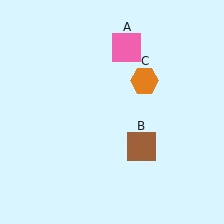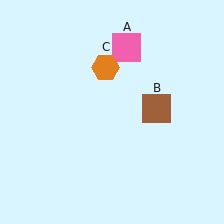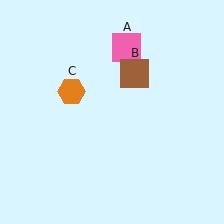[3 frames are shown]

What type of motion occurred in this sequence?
The brown square (object B), orange hexagon (object C) rotated counterclockwise around the center of the scene.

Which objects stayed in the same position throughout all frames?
Pink square (object A) remained stationary.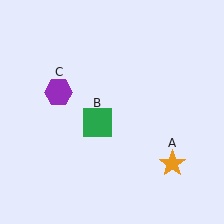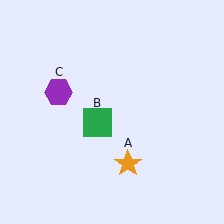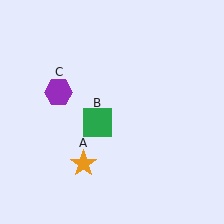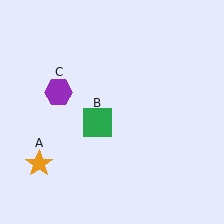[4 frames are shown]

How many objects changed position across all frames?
1 object changed position: orange star (object A).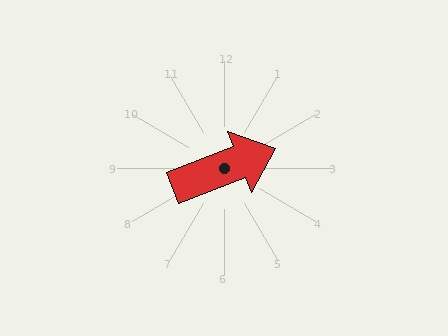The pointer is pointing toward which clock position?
Roughly 2 o'clock.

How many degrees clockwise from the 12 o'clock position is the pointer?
Approximately 69 degrees.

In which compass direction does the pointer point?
East.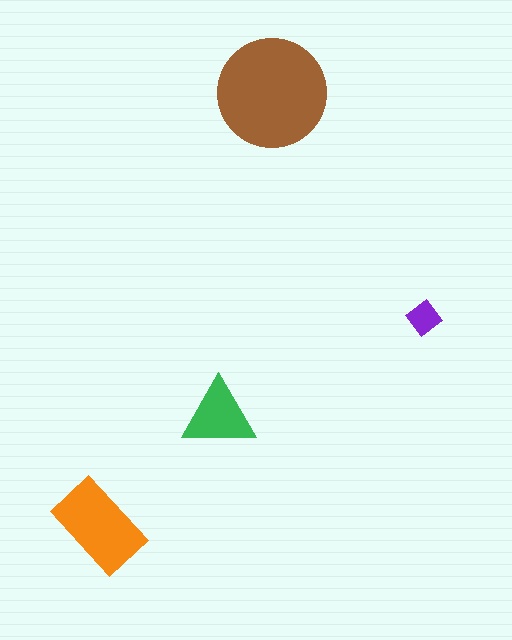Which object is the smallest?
The purple diamond.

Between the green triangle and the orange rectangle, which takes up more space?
The orange rectangle.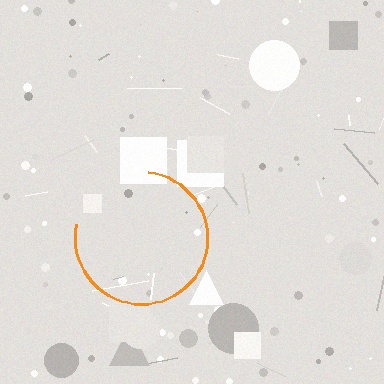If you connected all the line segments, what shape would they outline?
They would outline a circle.